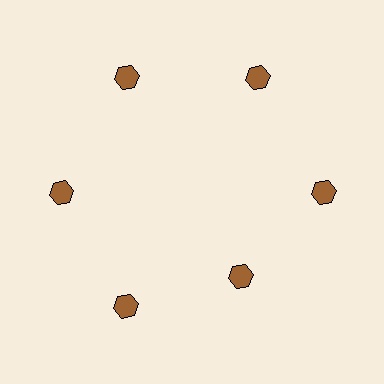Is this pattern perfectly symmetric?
No. The 6 brown hexagons are arranged in a ring, but one element near the 5 o'clock position is pulled inward toward the center, breaking the 6-fold rotational symmetry.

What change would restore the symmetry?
The symmetry would be restored by moving it outward, back onto the ring so that all 6 hexagons sit at equal angles and equal distance from the center.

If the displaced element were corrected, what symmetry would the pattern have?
It would have 6-fold rotational symmetry — the pattern would map onto itself every 60 degrees.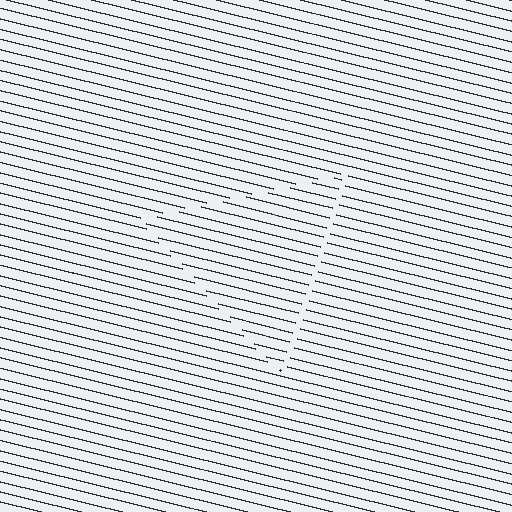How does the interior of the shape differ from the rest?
The interior of the shape contains the same grating, shifted by half a period — the contour is defined by the phase discontinuity where line-ends from the inner and outer gratings abut.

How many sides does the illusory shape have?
3 sides — the line-ends trace a triangle.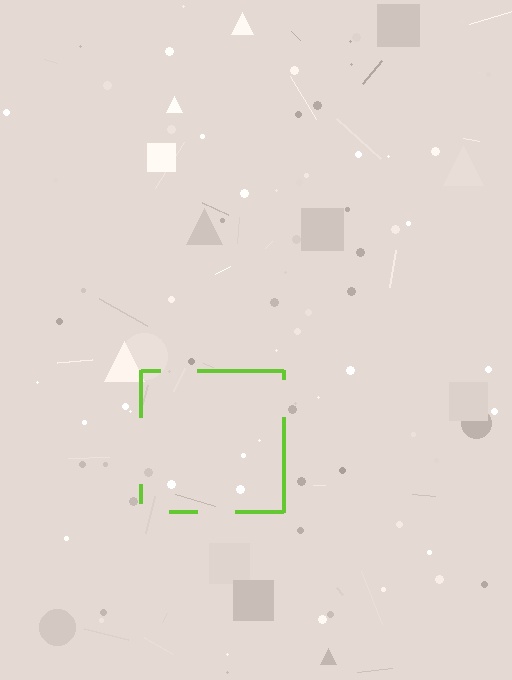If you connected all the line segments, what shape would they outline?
They would outline a square.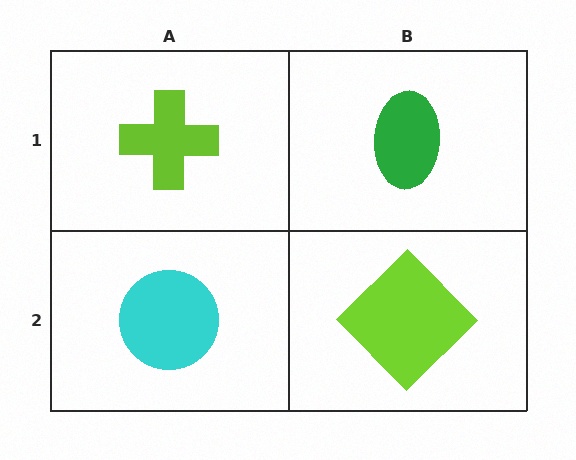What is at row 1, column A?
A lime cross.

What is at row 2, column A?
A cyan circle.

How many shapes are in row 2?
2 shapes.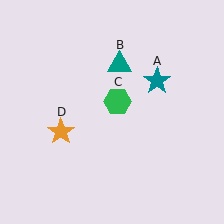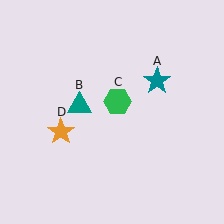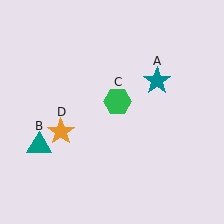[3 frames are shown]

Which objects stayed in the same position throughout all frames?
Teal star (object A) and green hexagon (object C) and orange star (object D) remained stationary.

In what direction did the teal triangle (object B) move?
The teal triangle (object B) moved down and to the left.